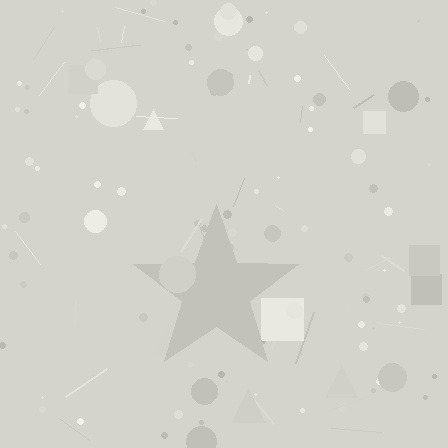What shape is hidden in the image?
A star is hidden in the image.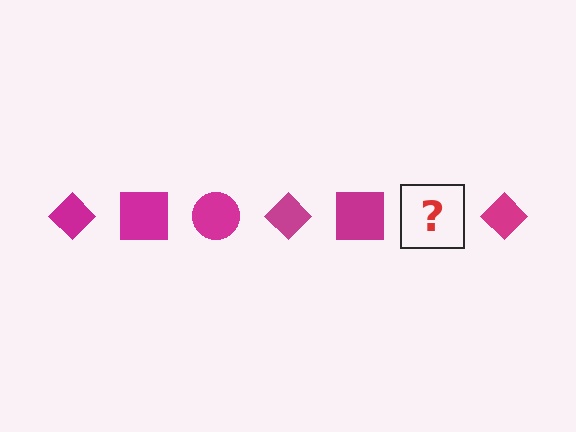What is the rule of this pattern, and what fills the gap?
The rule is that the pattern cycles through diamond, square, circle shapes in magenta. The gap should be filled with a magenta circle.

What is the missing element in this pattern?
The missing element is a magenta circle.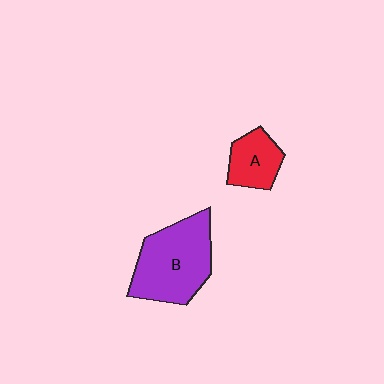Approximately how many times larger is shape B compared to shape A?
Approximately 2.1 times.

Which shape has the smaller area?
Shape A (red).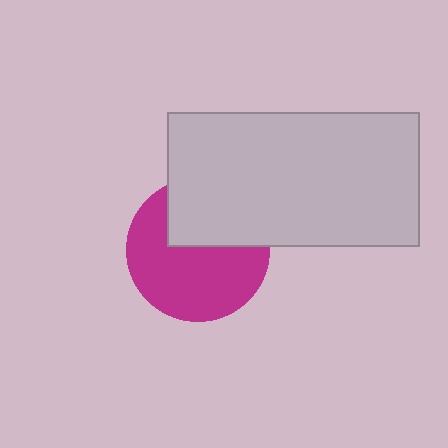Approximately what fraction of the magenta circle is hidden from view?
Roughly 37% of the magenta circle is hidden behind the light gray rectangle.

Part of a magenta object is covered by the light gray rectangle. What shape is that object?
It is a circle.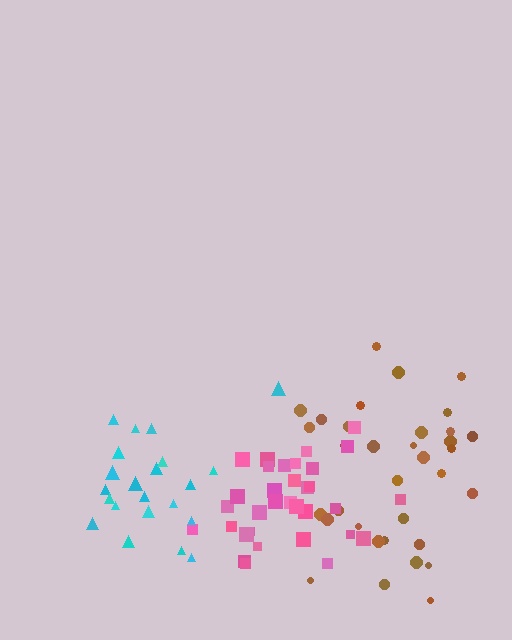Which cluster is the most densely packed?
Pink.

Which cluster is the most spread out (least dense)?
Brown.